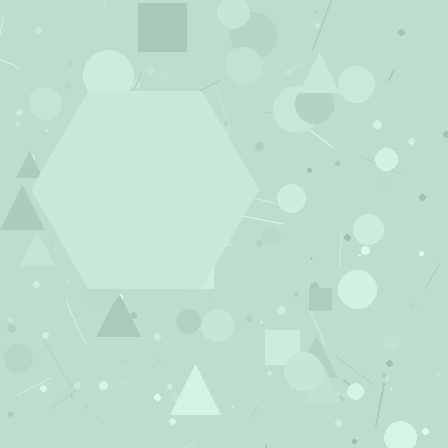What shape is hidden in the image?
A hexagon is hidden in the image.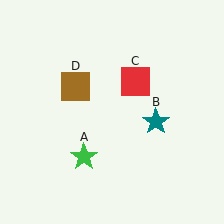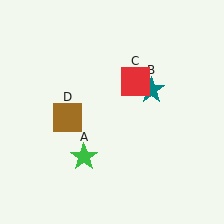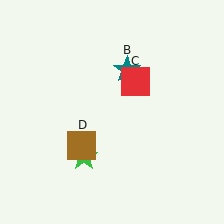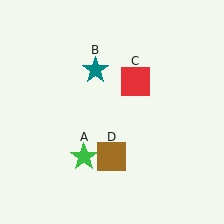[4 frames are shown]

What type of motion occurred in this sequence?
The teal star (object B), brown square (object D) rotated counterclockwise around the center of the scene.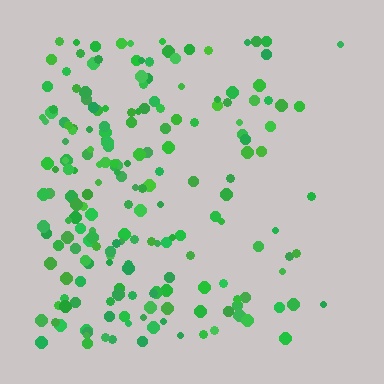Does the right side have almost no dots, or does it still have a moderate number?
Still a moderate number, just noticeably fewer than the left.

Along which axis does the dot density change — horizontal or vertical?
Horizontal.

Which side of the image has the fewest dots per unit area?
The right.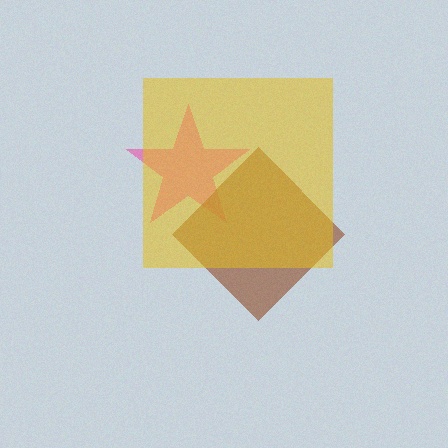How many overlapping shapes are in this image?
There are 3 overlapping shapes in the image.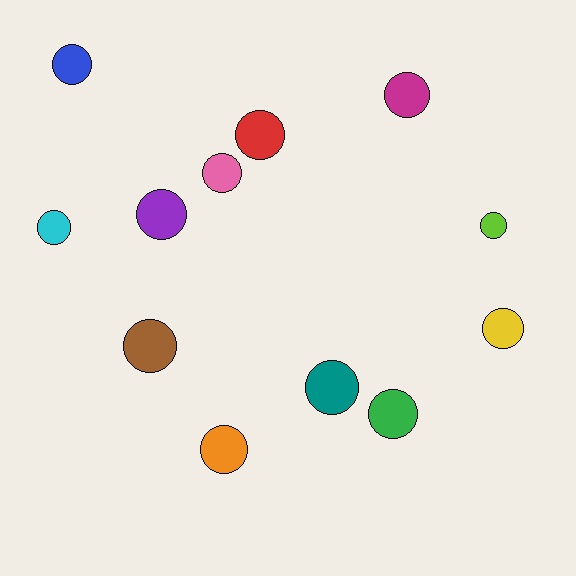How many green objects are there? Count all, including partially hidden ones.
There is 1 green object.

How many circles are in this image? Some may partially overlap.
There are 12 circles.